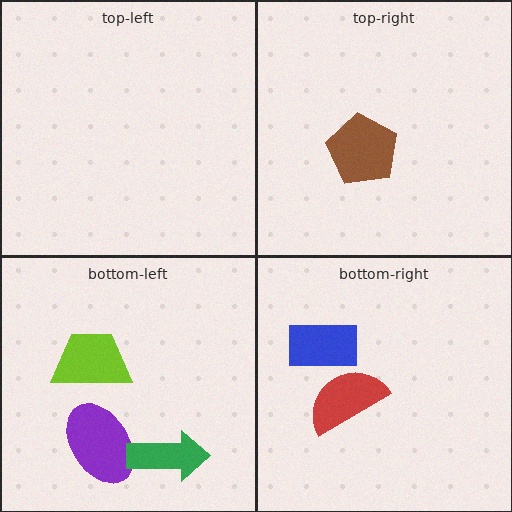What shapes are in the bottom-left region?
The purple ellipse, the lime trapezoid, the green arrow.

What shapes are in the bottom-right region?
The blue rectangle, the red semicircle.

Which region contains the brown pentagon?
The top-right region.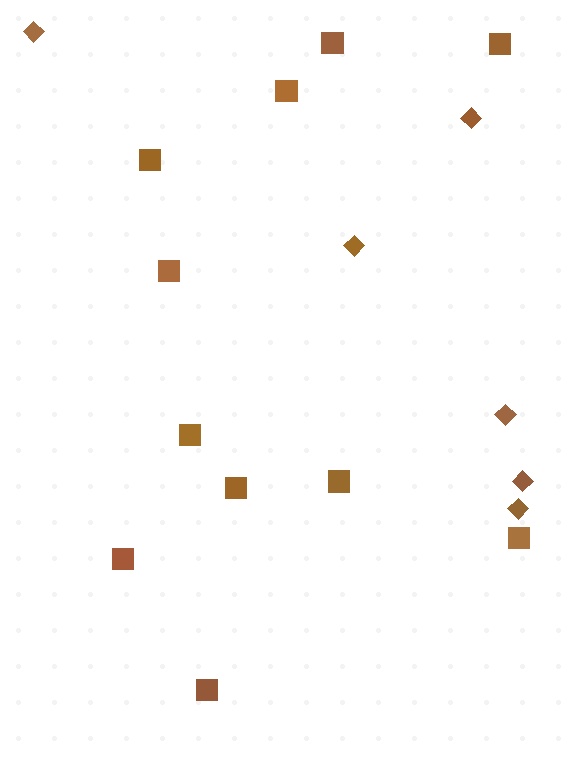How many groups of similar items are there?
There are 2 groups: one group of diamonds (6) and one group of squares (11).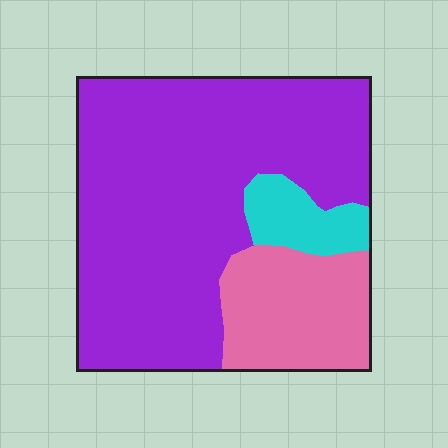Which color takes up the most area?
Purple, at roughly 70%.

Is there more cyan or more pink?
Pink.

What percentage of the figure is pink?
Pink takes up about one fifth (1/5) of the figure.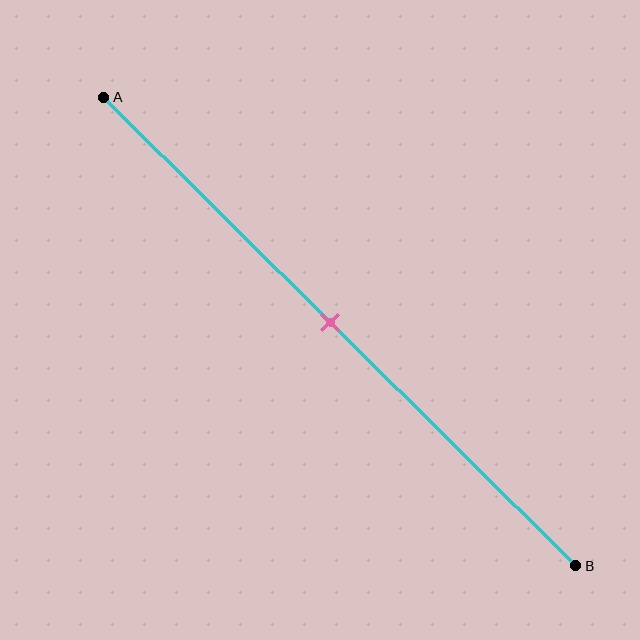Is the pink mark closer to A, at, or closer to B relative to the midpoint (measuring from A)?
The pink mark is approximately at the midpoint of segment AB.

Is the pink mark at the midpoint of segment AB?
Yes, the mark is approximately at the midpoint.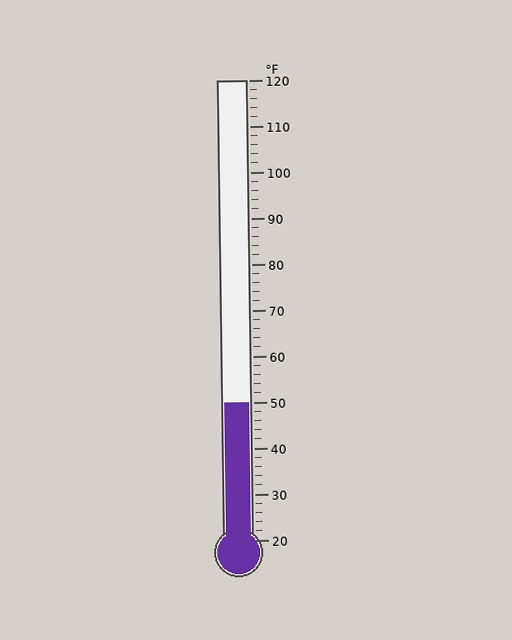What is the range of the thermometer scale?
The thermometer scale ranges from 20°F to 120°F.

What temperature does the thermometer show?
The thermometer shows approximately 50°F.